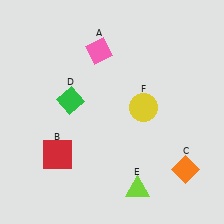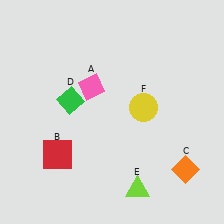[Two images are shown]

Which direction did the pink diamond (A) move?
The pink diamond (A) moved down.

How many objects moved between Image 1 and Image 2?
1 object moved between the two images.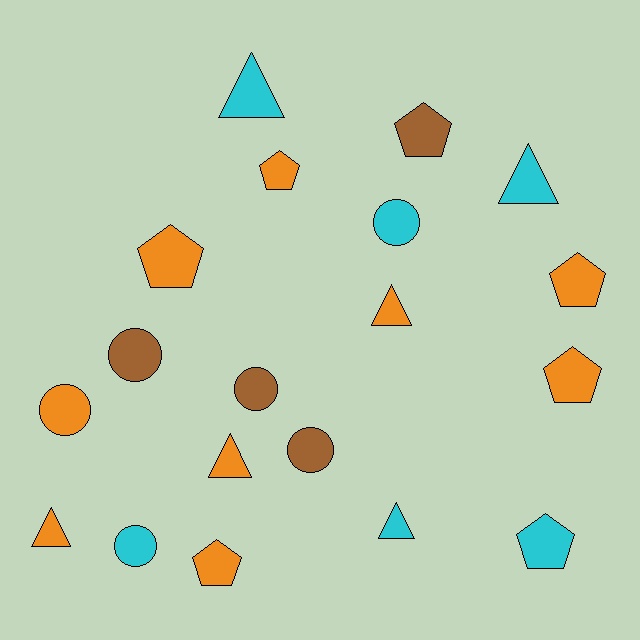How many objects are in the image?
There are 19 objects.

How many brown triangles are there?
There are no brown triangles.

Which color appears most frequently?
Orange, with 9 objects.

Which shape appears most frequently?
Pentagon, with 7 objects.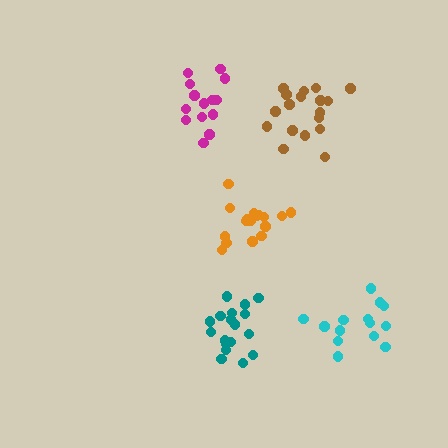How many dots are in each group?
Group 1: 18 dots, Group 2: 17 dots, Group 3: 14 dots, Group 4: 18 dots, Group 5: 14 dots (81 total).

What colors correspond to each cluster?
The clusters are colored: teal, orange, magenta, brown, cyan.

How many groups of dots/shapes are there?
There are 5 groups.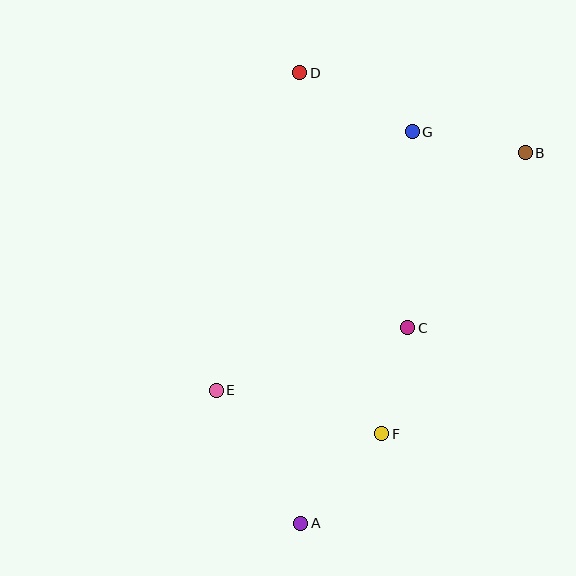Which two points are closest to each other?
Points C and F are closest to each other.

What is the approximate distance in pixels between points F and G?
The distance between F and G is approximately 304 pixels.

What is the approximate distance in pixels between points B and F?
The distance between B and F is approximately 315 pixels.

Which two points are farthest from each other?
Points A and D are farthest from each other.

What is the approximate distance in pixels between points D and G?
The distance between D and G is approximately 127 pixels.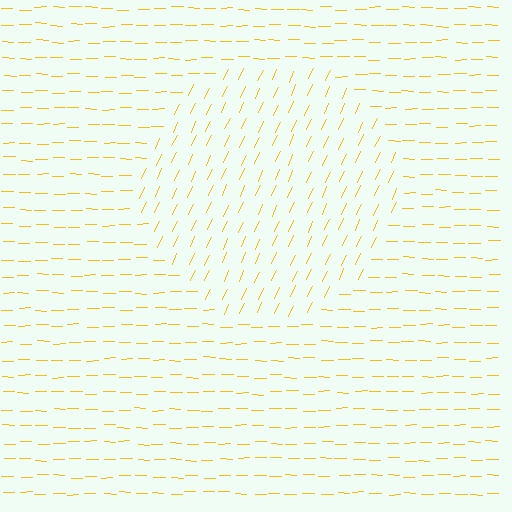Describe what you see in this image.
The image is filled with small yellow line segments. A circle region in the image has lines oriented differently from the surrounding lines, creating a visible texture boundary.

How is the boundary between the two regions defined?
The boundary is defined purely by a change in line orientation (approximately 65 degrees difference). All lines are the same color and thickness.